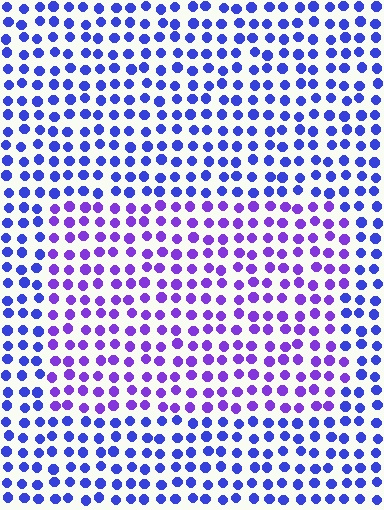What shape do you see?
I see a rectangle.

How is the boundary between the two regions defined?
The boundary is defined purely by a slight shift in hue (about 32 degrees). Spacing, size, and orientation are identical on both sides.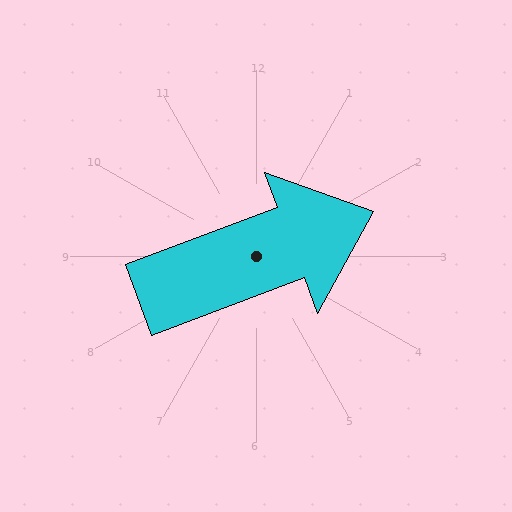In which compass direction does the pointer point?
East.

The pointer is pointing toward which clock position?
Roughly 2 o'clock.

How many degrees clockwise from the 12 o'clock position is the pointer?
Approximately 69 degrees.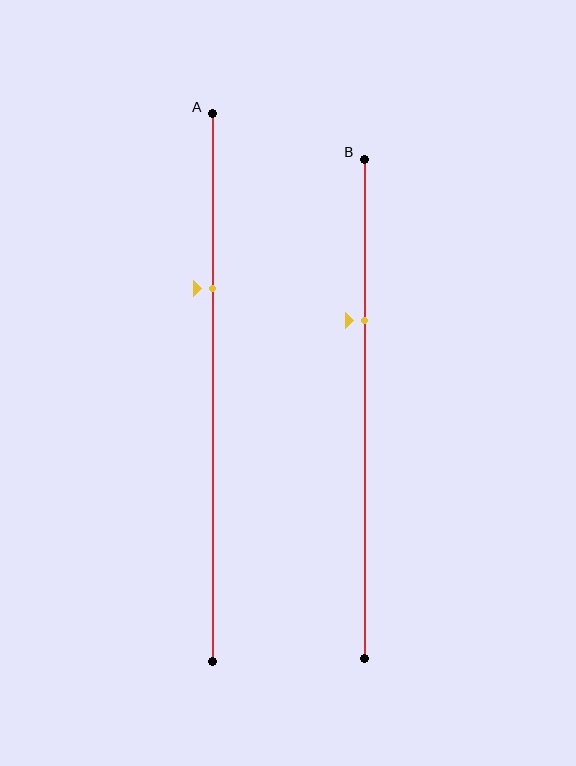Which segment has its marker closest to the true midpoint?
Segment B has its marker closest to the true midpoint.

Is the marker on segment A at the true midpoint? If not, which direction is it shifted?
No, the marker on segment A is shifted upward by about 18% of the segment length.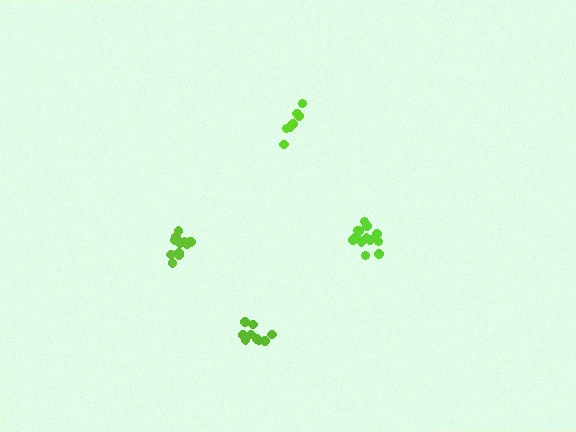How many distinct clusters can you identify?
There are 4 distinct clusters.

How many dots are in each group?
Group 1: 9 dots, Group 2: 13 dots, Group 3: 8 dots, Group 4: 12 dots (42 total).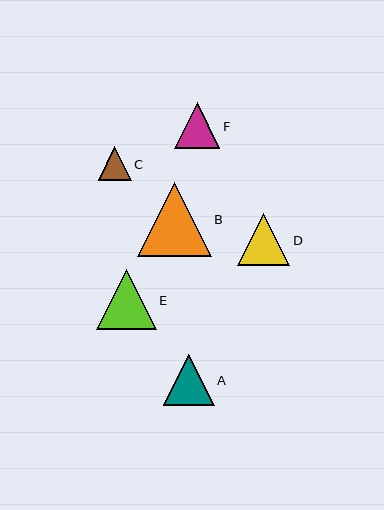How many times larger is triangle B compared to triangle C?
Triangle B is approximately 2.2 times the size of triangle C.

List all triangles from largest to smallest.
From largest to smallest: B, E, D, A, F, C.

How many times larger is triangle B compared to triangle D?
Triangle B is approximately 1.4 times the size of triangle D.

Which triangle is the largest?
Triangle B is the largest with a size of approximately 74 pixels.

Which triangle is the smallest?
Triangle C is the smallest with a size of approximately 33 pixels.